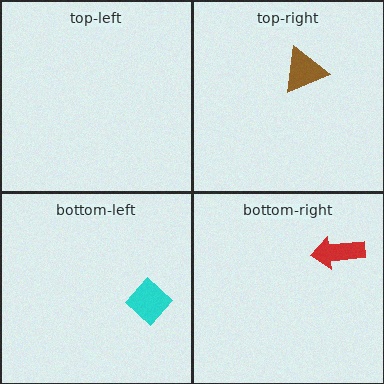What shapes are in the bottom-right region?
The red arrow.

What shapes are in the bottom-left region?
The cyan diamond.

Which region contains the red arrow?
The bottom-right region.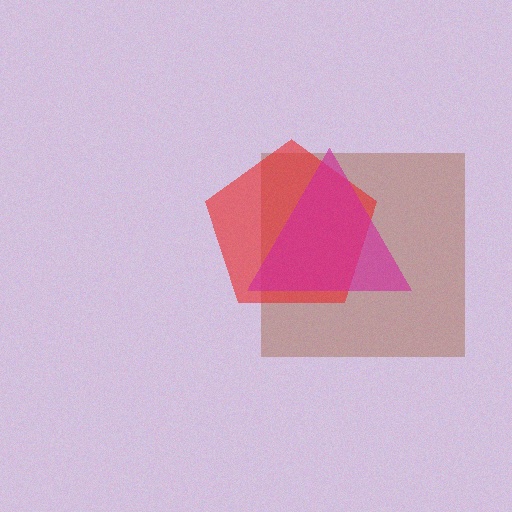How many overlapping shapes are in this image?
There are 3 overlapping shapes in the image.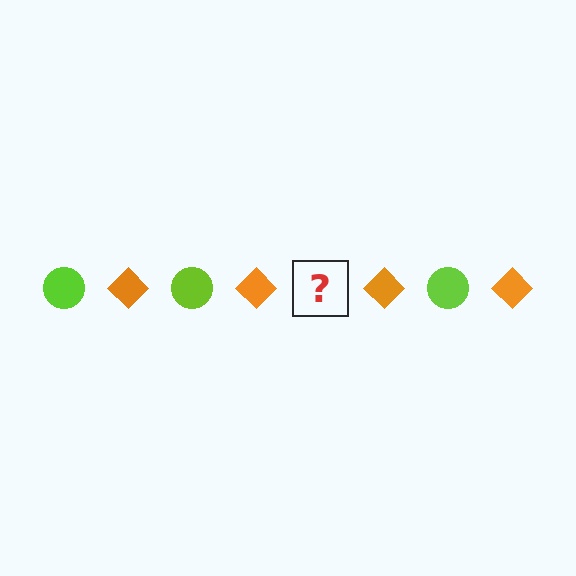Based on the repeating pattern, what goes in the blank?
The blank should be a lime circle.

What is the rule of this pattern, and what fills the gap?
The rule is that the pattern alternates between lime circle and orange diamond. The gap should be filled with a lime circle.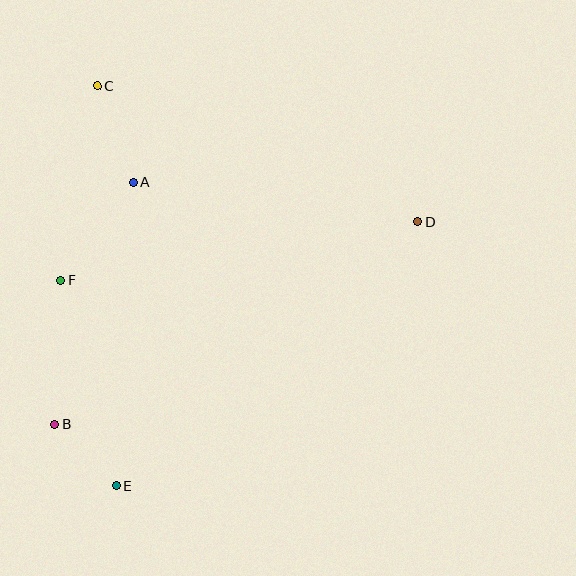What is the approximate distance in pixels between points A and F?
The distance between A and F is approximately 122 pixels.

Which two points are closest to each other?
Points B and E are closest to each other.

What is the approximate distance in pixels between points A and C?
The distance between A and C is approximately 103 pixels.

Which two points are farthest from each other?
Points B and D are farthest from each other.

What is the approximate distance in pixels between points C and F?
The distance between C and F is approximately 198 pixels.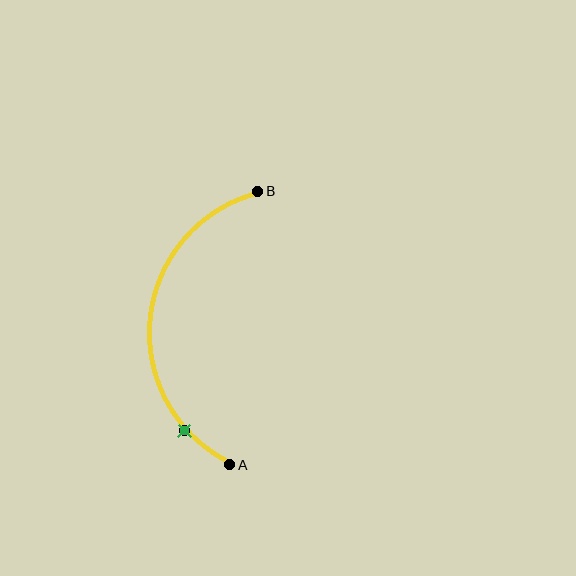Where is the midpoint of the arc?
The arc midpoint is the point on the curve farthest from the straight line joining A and B. It sits to the left of that line.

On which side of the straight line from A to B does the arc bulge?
The arc bulges to the left of the straight line connecting A and B.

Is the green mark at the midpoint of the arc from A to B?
No. The green mark lies on the arc but is closer to endpoint A. The arc midpoint would be at the point on the curve equidistant along the arc from both A and B.